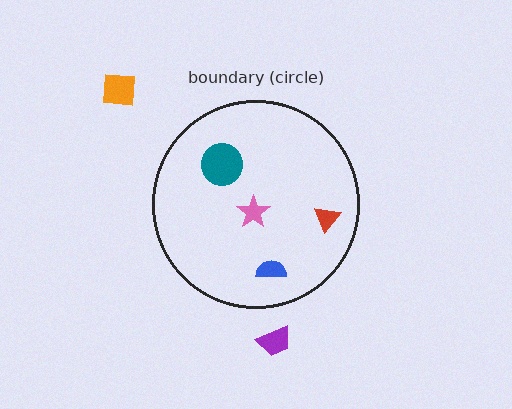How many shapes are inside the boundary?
4 inside, 2 outside.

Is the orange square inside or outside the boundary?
Outside.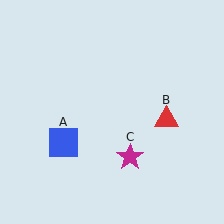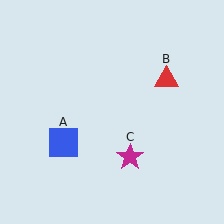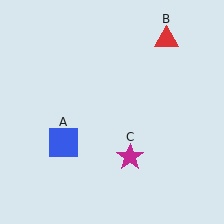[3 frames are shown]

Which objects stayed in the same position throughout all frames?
Blue square (object A) and magenta star (object C) remained stationary.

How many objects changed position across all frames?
1 object changed position: red triangle (object B).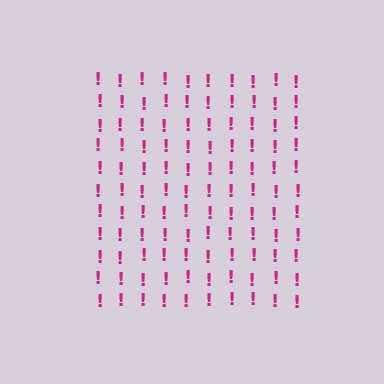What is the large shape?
The large shape is a square.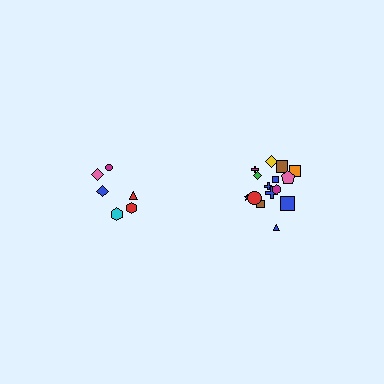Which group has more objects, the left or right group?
The right group.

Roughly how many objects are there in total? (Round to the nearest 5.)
Roughly 20 objects in total.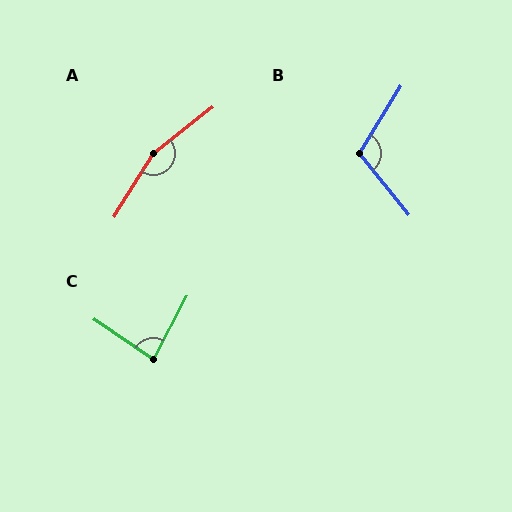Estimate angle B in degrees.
Approximately 110 degrees.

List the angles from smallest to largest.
C (84°), B (110°), A (160°).